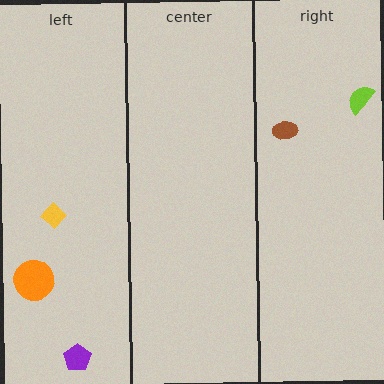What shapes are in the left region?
The yellow diamond, the orange circle, the purple pentagon.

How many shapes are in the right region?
2.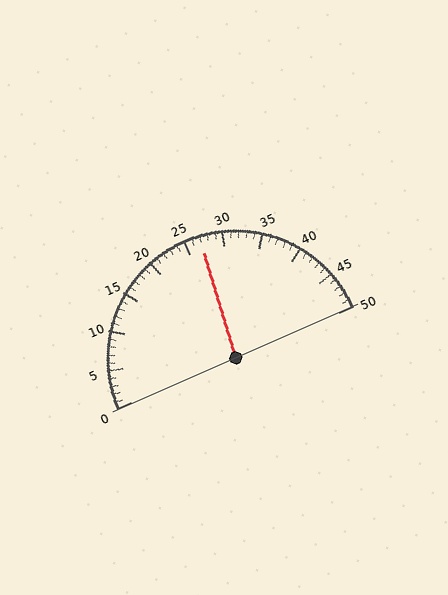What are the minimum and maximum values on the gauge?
The gauge ranges from 0 to 50.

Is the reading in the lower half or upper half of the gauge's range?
The reading is in the upper half of the range (0 to 50).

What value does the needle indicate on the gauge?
The needle indicates approximately 27.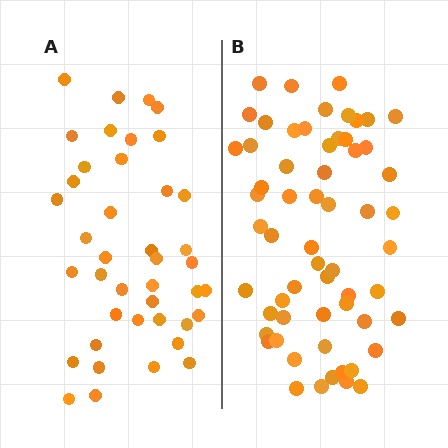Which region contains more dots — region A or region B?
Region B (the right region) has more dots.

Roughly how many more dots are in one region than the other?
Region B has approximately 20 more dots than region A.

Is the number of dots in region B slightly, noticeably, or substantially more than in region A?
Region B has substantially more. The ratio is roughly 1.5 to 1.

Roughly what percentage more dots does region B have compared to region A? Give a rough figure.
About 45% more.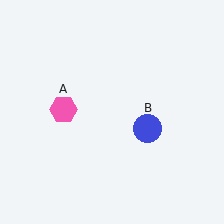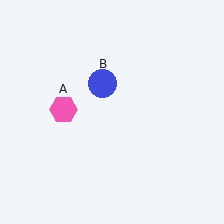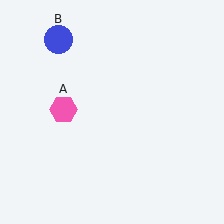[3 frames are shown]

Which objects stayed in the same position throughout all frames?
Pink hexagon (object A) remained stationary.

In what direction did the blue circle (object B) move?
The blue circle (object B) moved up and to the left.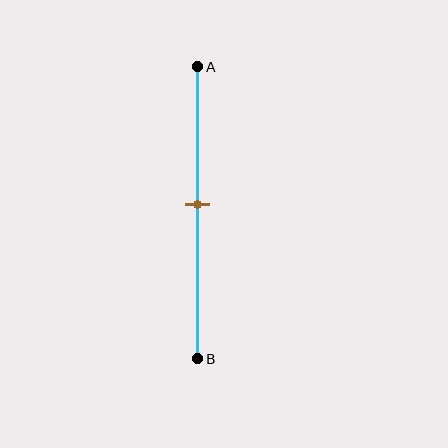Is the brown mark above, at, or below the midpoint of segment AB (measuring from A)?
The brown mark is approximately at the midpoint of segment AB.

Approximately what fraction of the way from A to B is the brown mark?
The brown mark is approximately 45% of the way from A to B.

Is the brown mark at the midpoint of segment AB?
Yes, the mark is approximately at the midpoint.